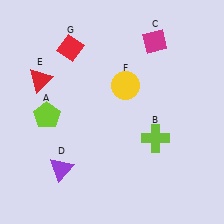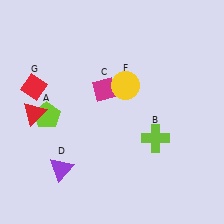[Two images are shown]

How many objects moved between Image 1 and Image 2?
3 objects moved between the two images.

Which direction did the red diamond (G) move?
The red diamond (G) moved down.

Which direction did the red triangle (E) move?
The red triangle (E) moved down.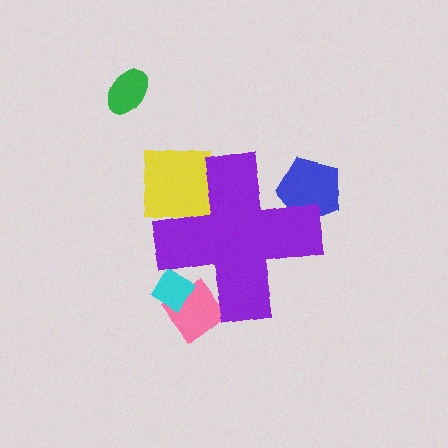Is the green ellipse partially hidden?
No, the green ellipse is fully visible.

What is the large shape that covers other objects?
A purple cross.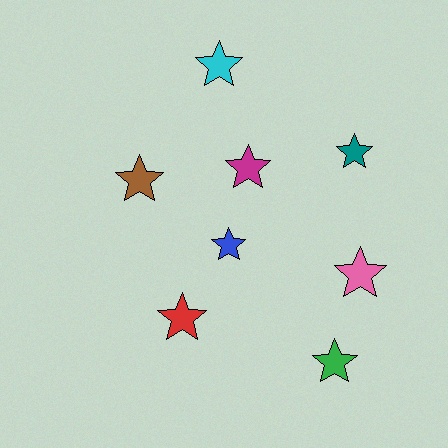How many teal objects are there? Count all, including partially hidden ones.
There is 1 teal object.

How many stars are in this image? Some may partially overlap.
There are 8 stars.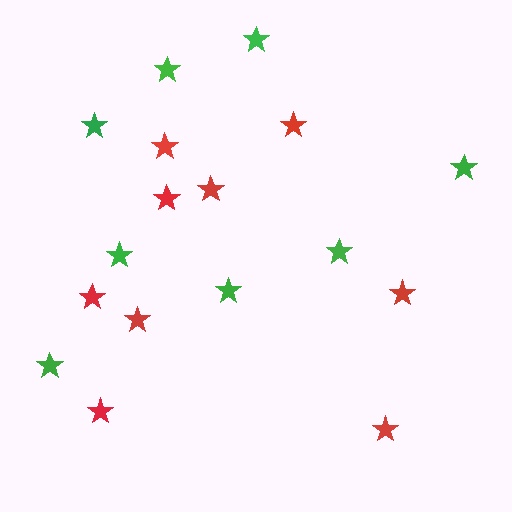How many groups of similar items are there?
There are 2 groups: one group of green stars (8) and one group of red stars (9).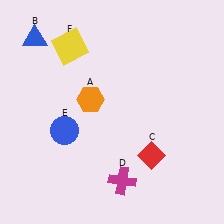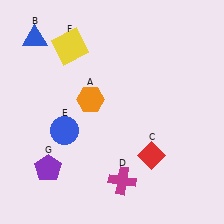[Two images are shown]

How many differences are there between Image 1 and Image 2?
There is 1 difference between the two images.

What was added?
A purple pentagon (G) was added in Image 2.